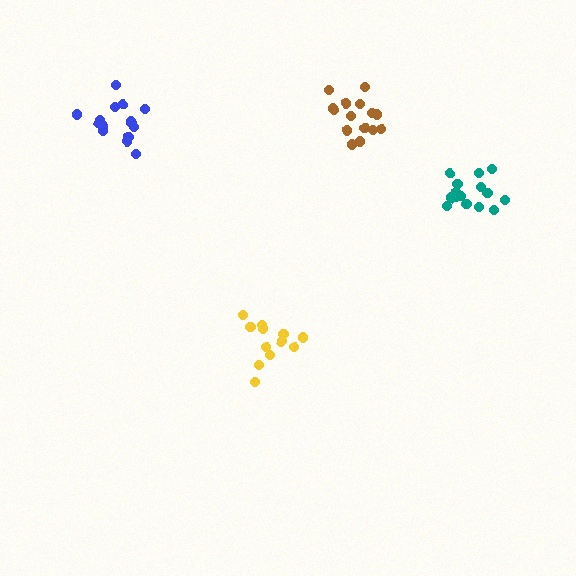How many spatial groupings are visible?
There are 4 spatial groupings.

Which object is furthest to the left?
The blue cluster is leftmost.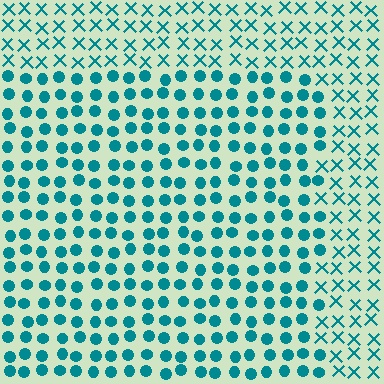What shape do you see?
I see a rectangle.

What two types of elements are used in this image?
The image uses circles inside the rectangle region and X marks outside it.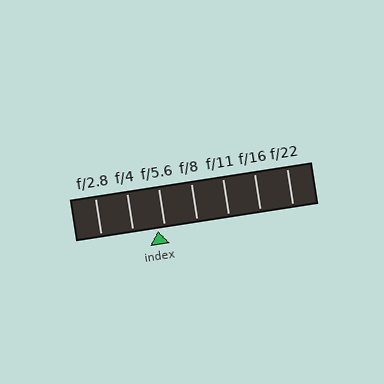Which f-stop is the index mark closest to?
The index mark is closest to f/5.6.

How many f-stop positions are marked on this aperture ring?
There are 7 f-stop positions marked.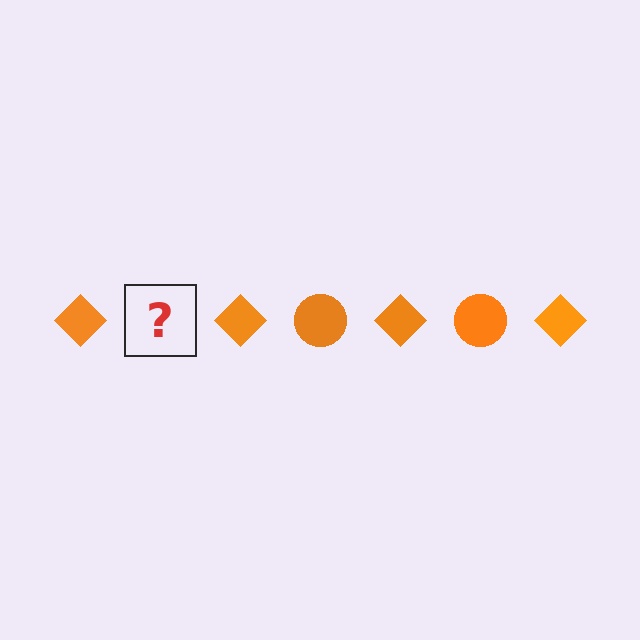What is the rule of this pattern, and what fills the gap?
The rule is that the pattern cycles through diamond, circle shapes in orange. The gap should be filled with an orange circle.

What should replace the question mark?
The question mark should be replaced with an orange circle.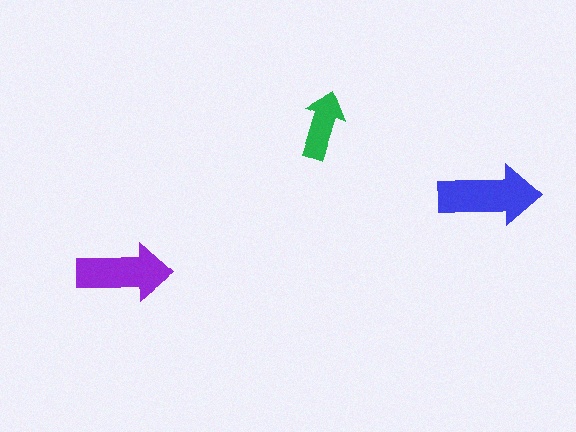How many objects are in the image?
There are 3 objects in the image.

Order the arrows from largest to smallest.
the blue one, the purple one, the green one.